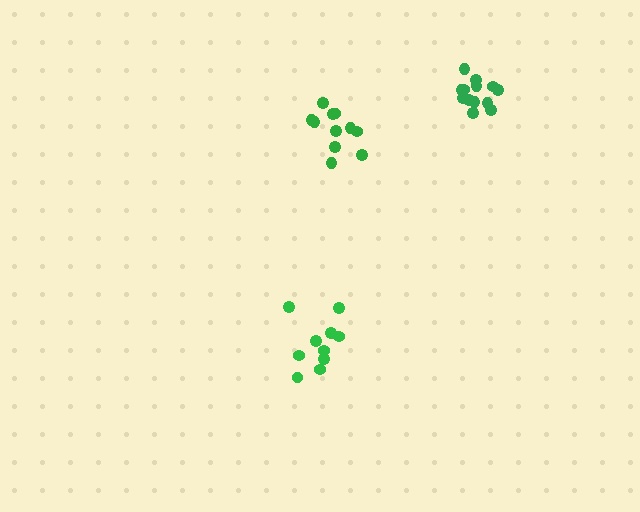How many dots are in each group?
Group 1: 11 dots, Group 2: 13 dots, Group 3: 10 dots (34 total).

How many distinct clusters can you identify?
There are 3 distinct clusters.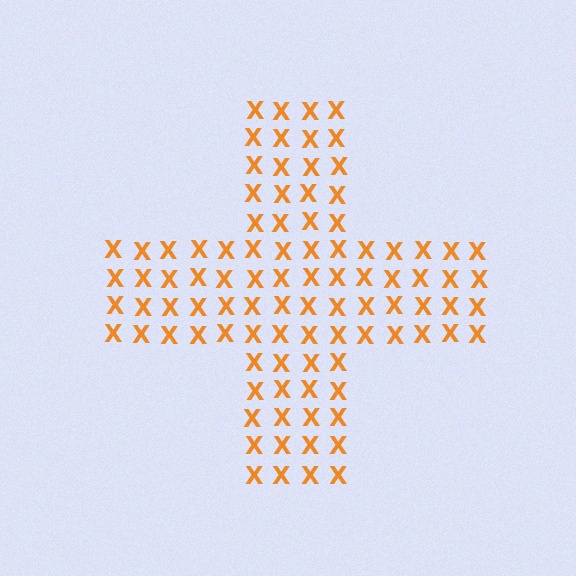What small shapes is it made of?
It is made of small letter X's.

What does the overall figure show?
The overall figure shows a cross.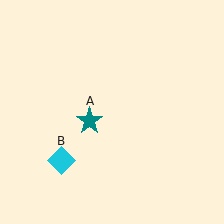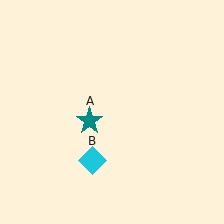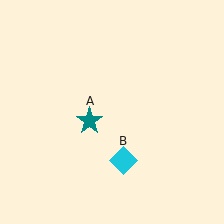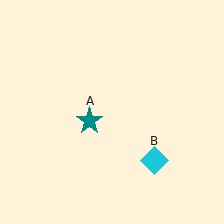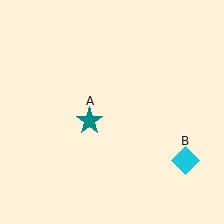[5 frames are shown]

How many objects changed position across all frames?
1 object changed position: cyan diamond (object B).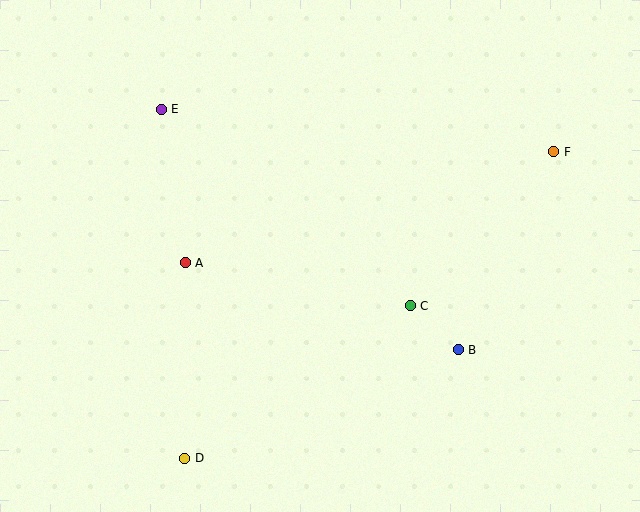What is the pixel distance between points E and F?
The distance between E and F is 395 pixels.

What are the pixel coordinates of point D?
Point D is at (185, 458).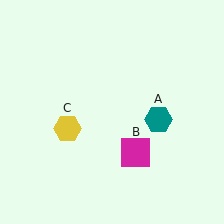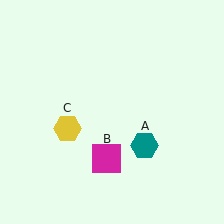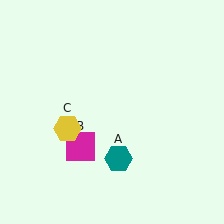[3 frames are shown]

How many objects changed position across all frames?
2 objects changed position: teal hexagon (object A), magenta square (object B).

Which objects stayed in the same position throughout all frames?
Yellow hexagon (object C) remained stationary.